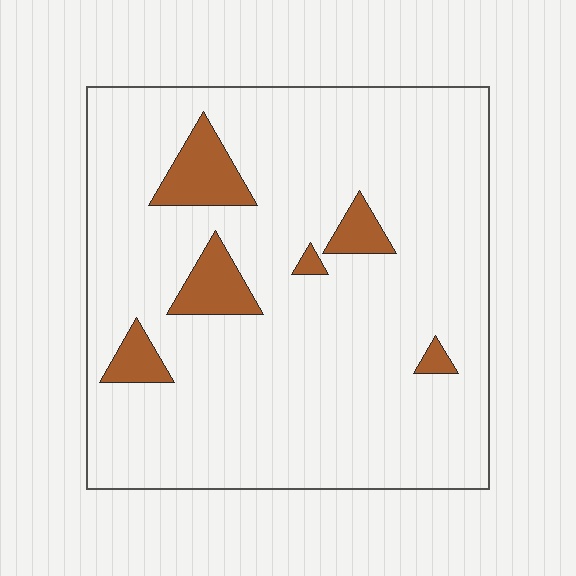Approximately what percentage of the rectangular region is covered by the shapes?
Approximately 10%.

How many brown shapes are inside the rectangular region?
6.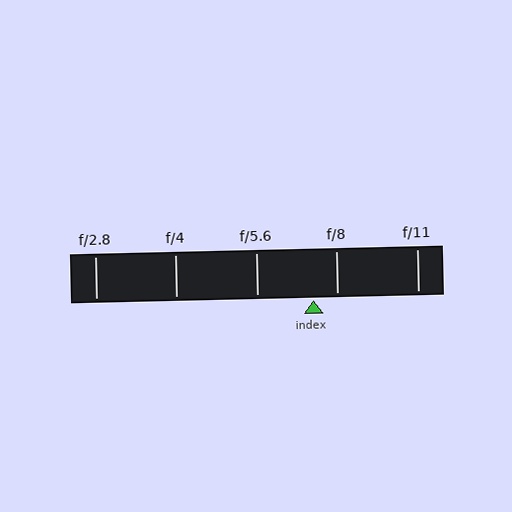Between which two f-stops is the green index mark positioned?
The index mark is between f/5.6 and f/8.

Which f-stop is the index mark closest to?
The index mark is closest to f/8.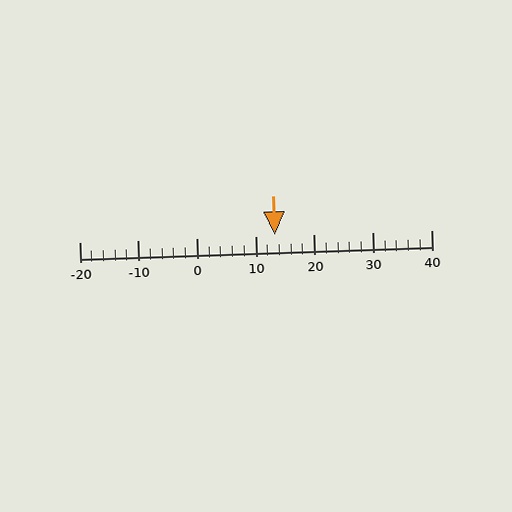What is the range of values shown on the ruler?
The ruler shows values from -20 to 40.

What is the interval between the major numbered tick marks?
The major tick marks are spaced 10 units apart.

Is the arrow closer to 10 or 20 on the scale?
The arrow is closer to 10.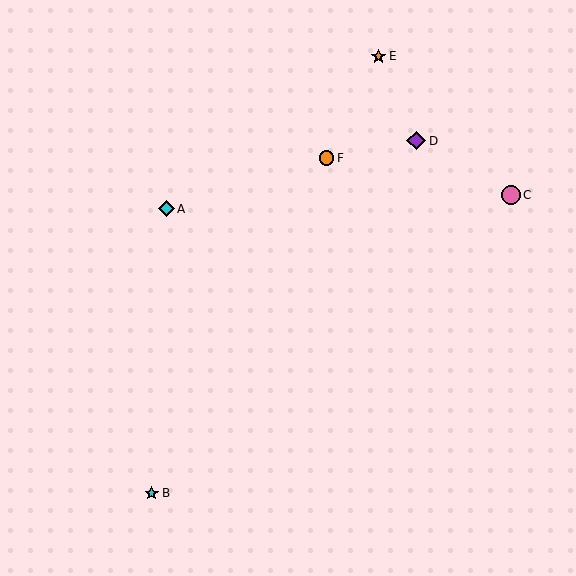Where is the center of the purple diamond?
The center of the purple diamond is at (416, 141).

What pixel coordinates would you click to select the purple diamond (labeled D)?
Click at (416, 141) to select the purple diamond D.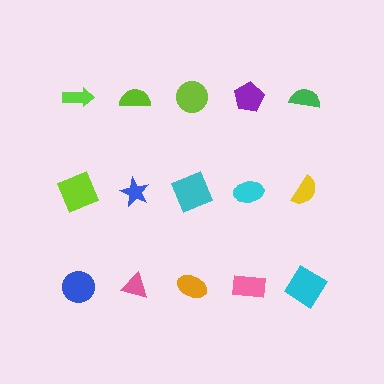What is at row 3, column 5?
A cyan diamond.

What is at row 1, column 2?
A lime semicircle.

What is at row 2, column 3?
A cyan square.